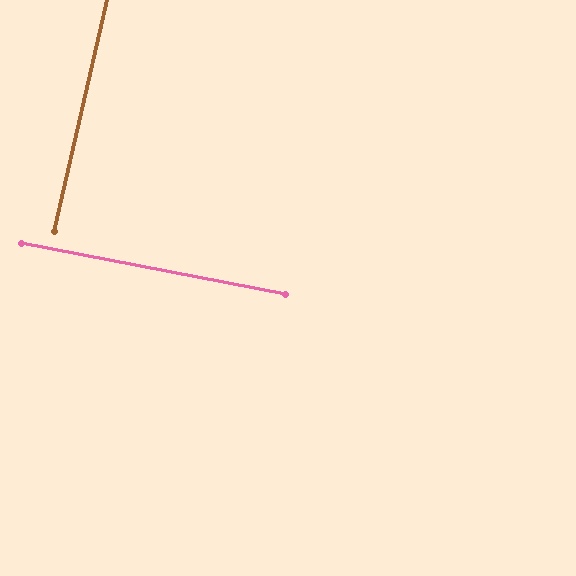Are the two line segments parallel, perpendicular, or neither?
Perpendicular — they meet at approximately 88°.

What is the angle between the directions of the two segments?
Approximately 88 degrees.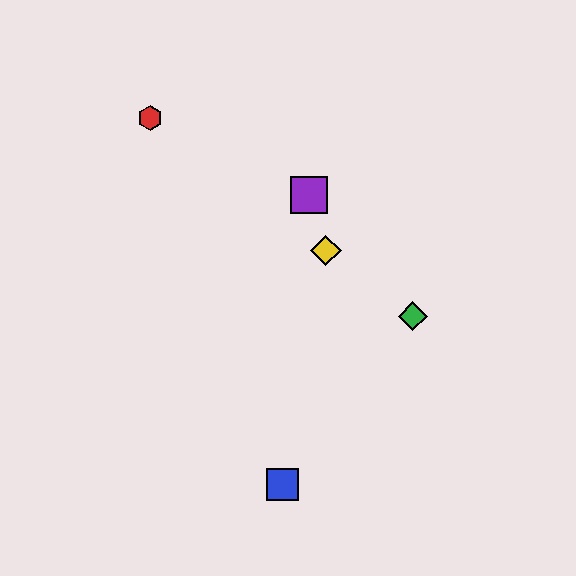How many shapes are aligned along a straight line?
3 shapes (the red hexagon, the green diamond, the yellow diamond) are aligned along a straight line.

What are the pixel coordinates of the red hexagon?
The red hexagon is at (150, 118).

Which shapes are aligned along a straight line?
The red hexagon, the green diamond, the yellow diamond are aligned along a straight line.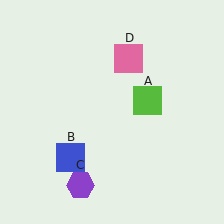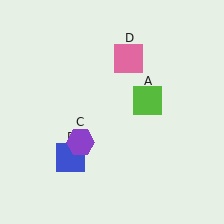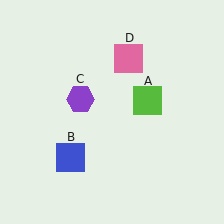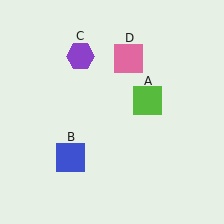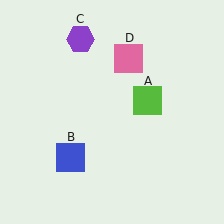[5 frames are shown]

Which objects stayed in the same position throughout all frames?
Lime square (object A) and blue square (object B) and pink square (object D) remained stationary.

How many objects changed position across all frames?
1 object changed position: purple hexagon (object C).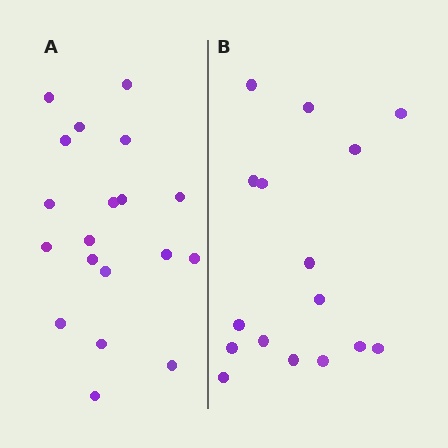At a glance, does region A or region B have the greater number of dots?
Region A (the left region) has more dots.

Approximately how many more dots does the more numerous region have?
Region A has just a few more — roughly 2 or 3 more dots than region B.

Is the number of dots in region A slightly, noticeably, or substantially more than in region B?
Region A has only slightly more — the two regions are fairly close. The ratio is roughly 1.2 to 1.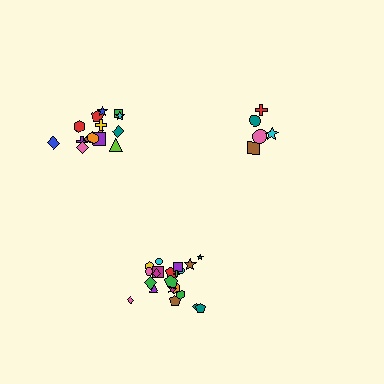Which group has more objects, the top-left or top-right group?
The top-left group.